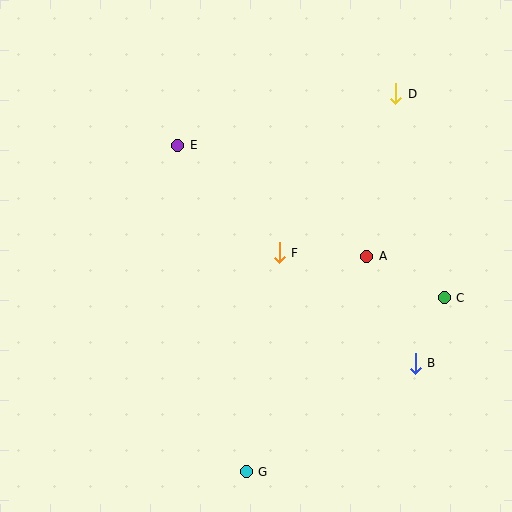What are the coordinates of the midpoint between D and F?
The midpoint between D and F is at (338, 173).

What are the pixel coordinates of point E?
Point E is at (178, 145).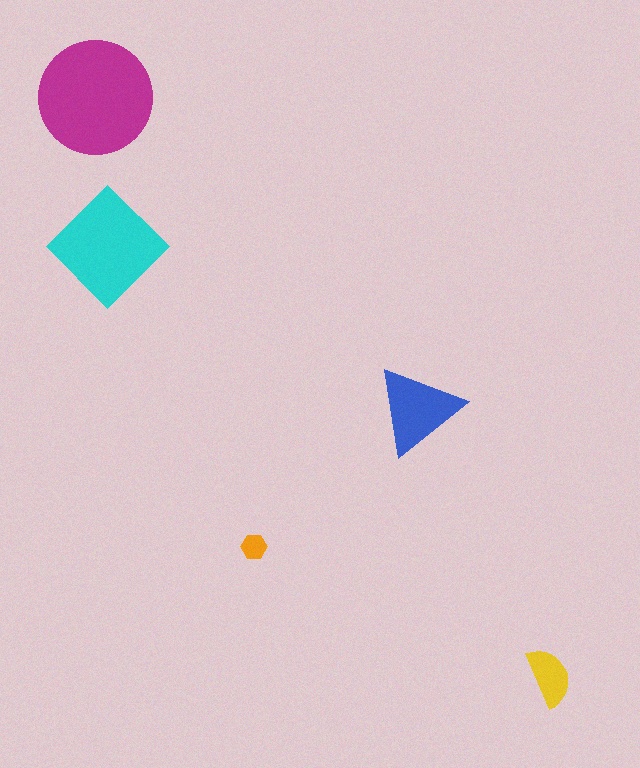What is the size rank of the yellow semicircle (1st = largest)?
4th.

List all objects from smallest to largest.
The orange hexagon, the yellow semicircle, the blue triangle, the cyan diamond, the magenta circle.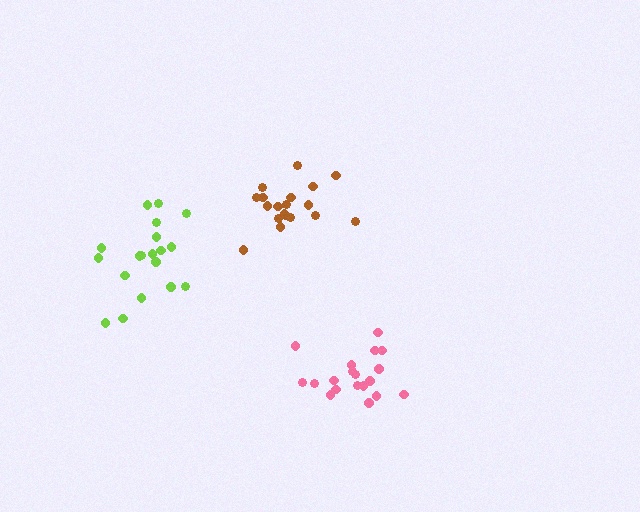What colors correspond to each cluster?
The clusters are colored: pink, brown, lime.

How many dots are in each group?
Group 1: 19 dots, Group 2: 19 dots, Group 3: 19 dots (57 total).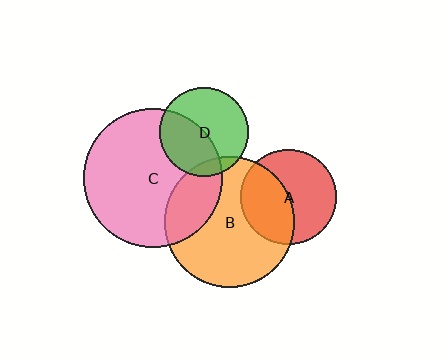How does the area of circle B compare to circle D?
Approximately 2.1 times.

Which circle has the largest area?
Circle C (pink).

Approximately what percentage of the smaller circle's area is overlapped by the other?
Approximately 10%.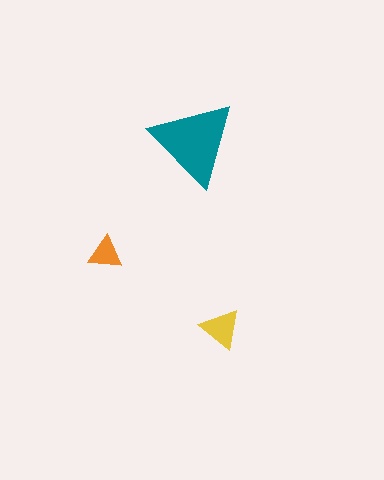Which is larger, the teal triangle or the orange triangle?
The teal one.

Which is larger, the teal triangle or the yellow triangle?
The teal one.